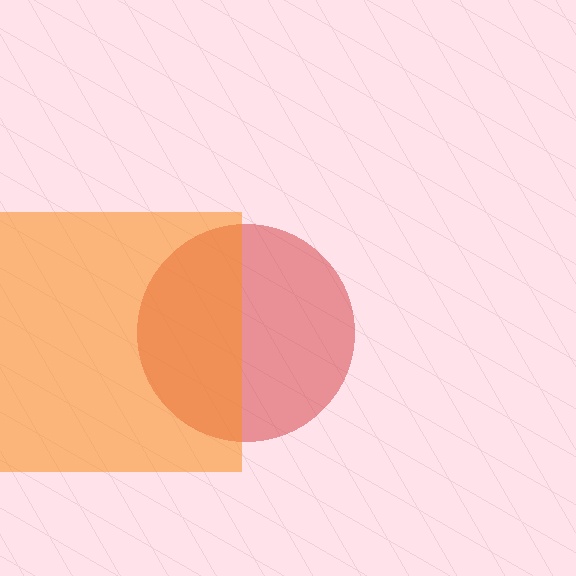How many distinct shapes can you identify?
There are 2 distinct shapes: a red circle, an orange square.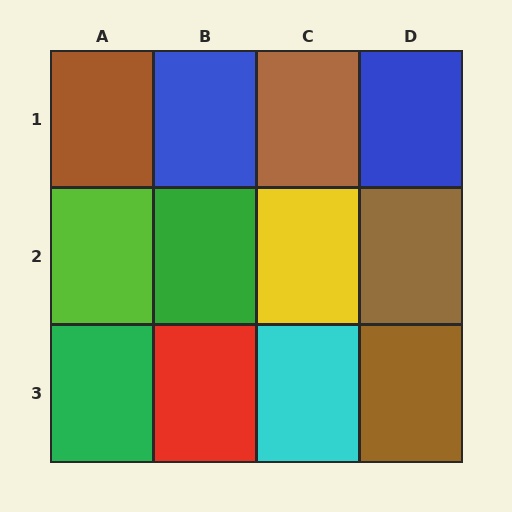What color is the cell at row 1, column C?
Brown.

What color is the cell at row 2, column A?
Lime.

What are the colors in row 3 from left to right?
Green, red, cyan, brown.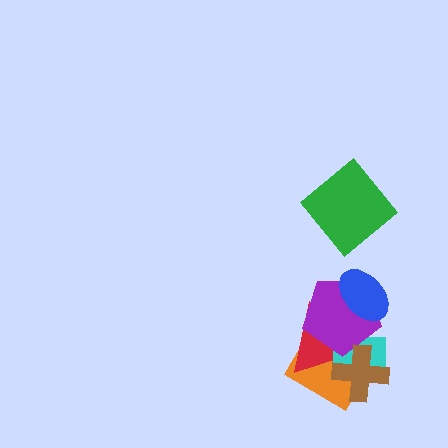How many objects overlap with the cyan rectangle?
4 objects overlap with the cyan rectangle.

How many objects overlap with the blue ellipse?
2 objects overlap with the blue ellipse.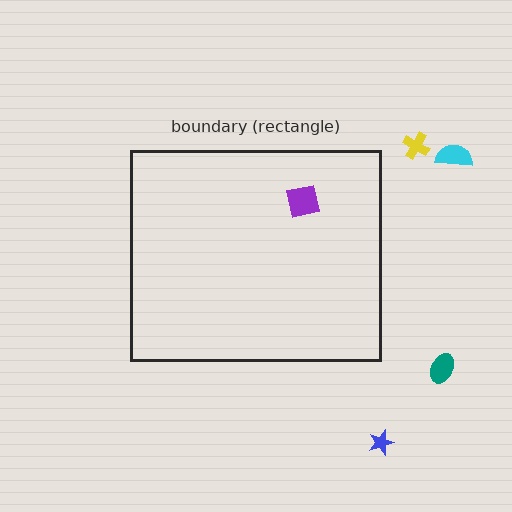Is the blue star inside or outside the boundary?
Outside.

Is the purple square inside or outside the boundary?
Inside.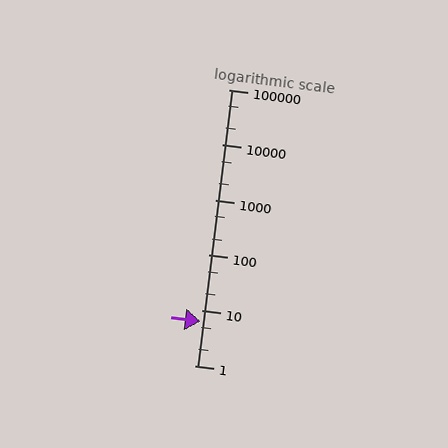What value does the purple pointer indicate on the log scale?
The pointer indicates approximately 6.2.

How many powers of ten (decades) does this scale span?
The scale spans 5 decades, from 1 to 100000.